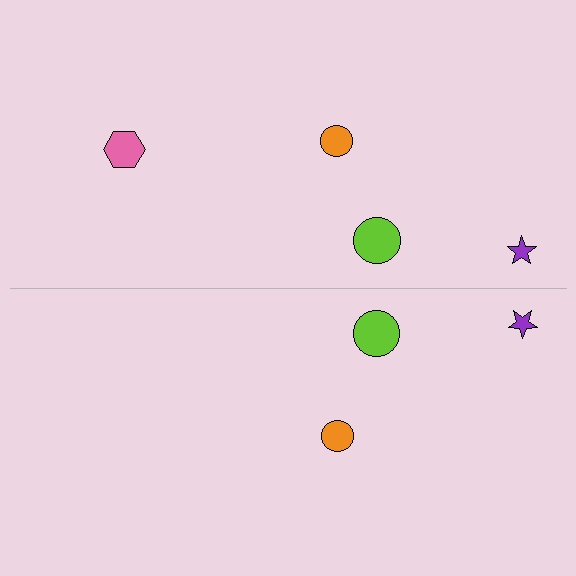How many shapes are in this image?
There are 7 shapes in this image.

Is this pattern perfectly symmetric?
No, the pattern is not perfectly symmetric. A pink hexagon is missing from the bottom side.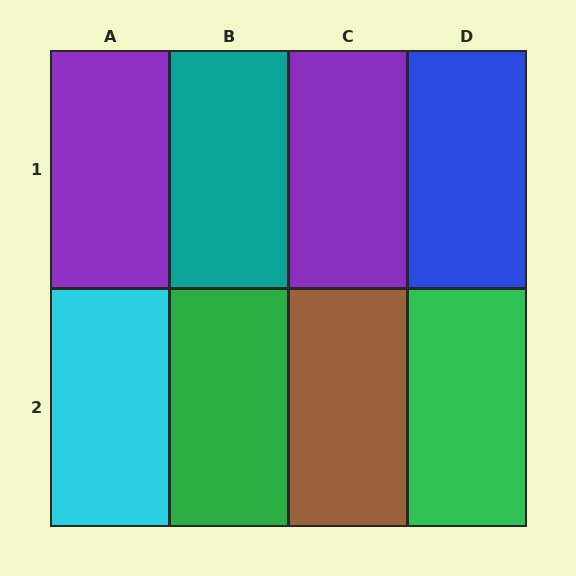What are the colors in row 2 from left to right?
Cyan, green, brown, green.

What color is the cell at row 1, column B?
Teal.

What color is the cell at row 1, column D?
Blue.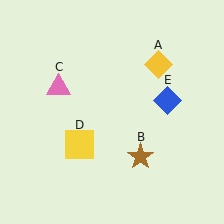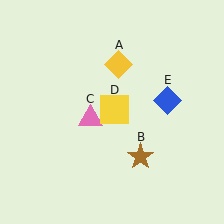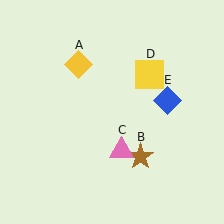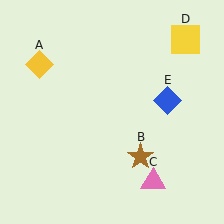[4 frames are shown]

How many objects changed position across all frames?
3 objects changed position: yellow diamond (object A), pink triangle (object C), yellow square (object D).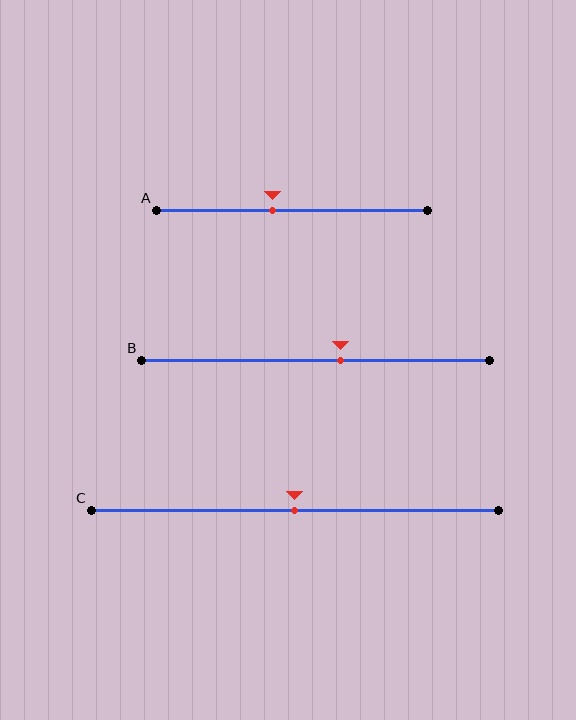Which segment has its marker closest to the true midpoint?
Segment C has its marker closest to the true midpoint.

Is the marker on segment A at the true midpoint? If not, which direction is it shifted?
No, the marker on segment A is shifted to the left by about 7% of the segment length.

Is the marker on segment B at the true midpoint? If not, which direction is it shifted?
No, the marker on segment B is shifted to the right by about 7% of the segment length.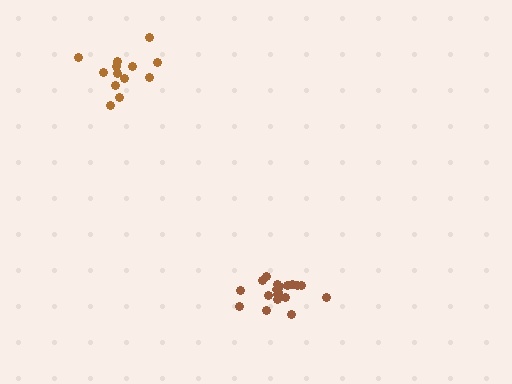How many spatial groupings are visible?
There are 2 spatial groupings.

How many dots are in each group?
Group 1: 13 dots, Group 2: 19 dots (32 total).